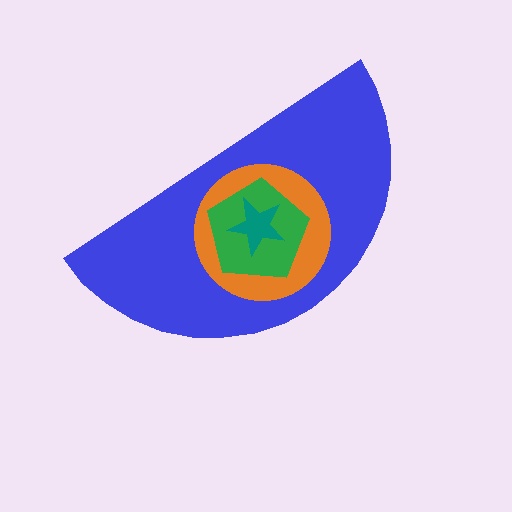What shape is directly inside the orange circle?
The green pentagon.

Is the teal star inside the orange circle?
Yes.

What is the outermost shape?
The blue semicircle.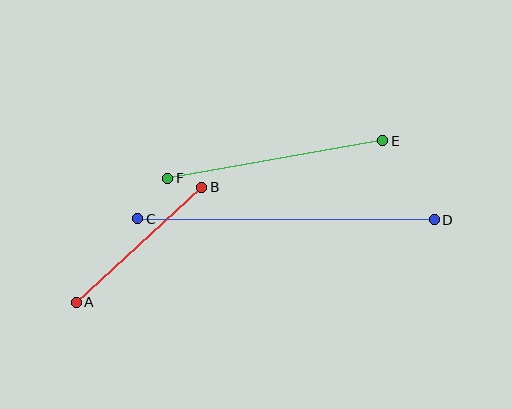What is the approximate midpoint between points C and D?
The midpoint is at approximately (286, 219) pixels.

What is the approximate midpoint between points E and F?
The midpoint is at approximately (275, 160) pixels.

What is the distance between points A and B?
The distance is approximately 170 pixels.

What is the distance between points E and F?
The distance is approximately 219 pixels.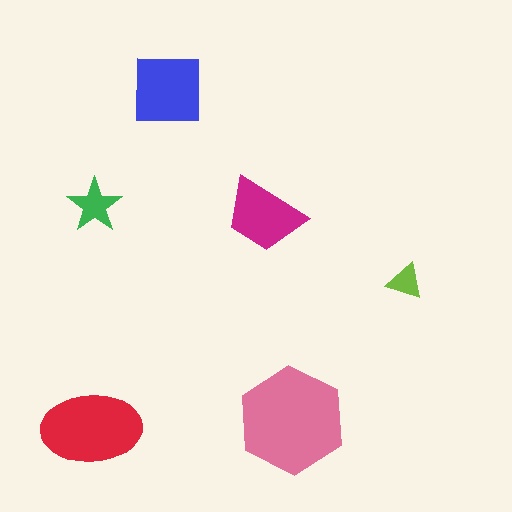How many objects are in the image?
There are 6 objects in the image.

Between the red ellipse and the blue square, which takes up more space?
The red ellipse.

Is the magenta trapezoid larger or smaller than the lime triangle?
Larger.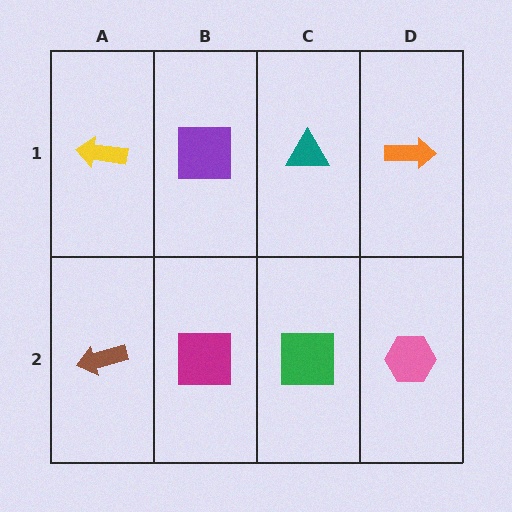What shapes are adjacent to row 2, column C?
A teal triangle (row 1, column C), a magenta square (row 2, column B), a pink hexagon (row 2, column D).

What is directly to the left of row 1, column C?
A purple square.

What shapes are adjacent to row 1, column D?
A pink hexagon (row 2, column D), a teal triangle (row 1, column C).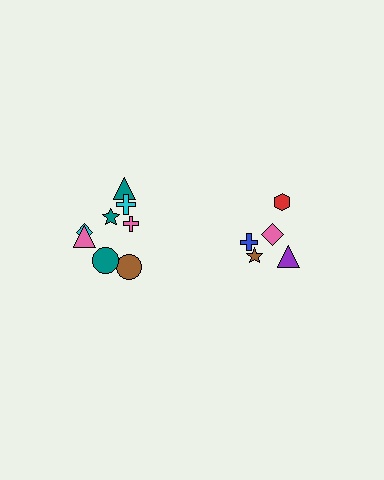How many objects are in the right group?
There are 5 objects.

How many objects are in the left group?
There are 8 objects.